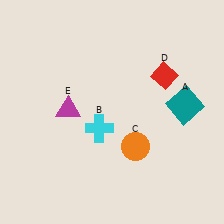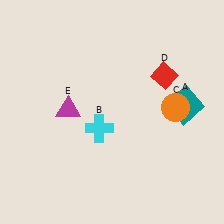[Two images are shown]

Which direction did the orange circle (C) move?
The orange circle (C) moved right.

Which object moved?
The orange circle (C) moved right.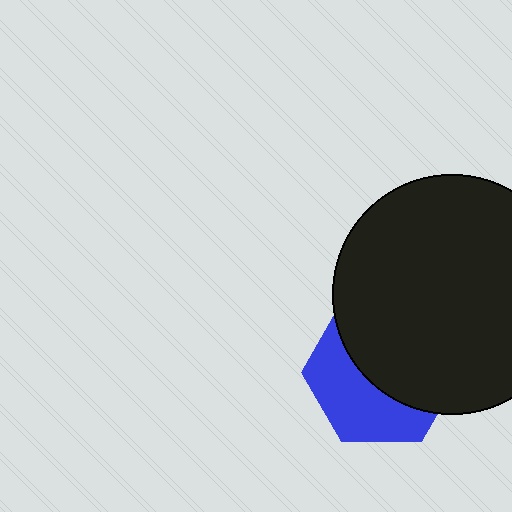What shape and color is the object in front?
The object in front is a black circle.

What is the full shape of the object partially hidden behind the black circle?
The partially hidden object is a blue hexagon.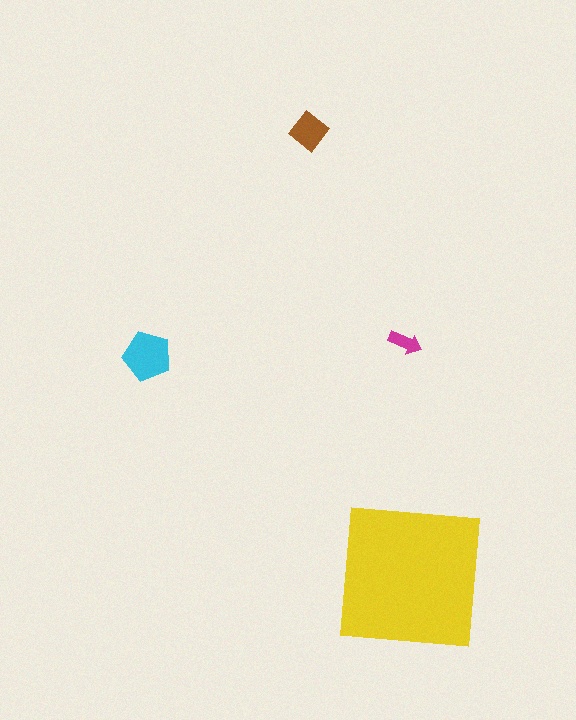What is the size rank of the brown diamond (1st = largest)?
3rd.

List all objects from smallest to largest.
The magenta arrow, the brown diamond, the cyan pentagon, the yellow square.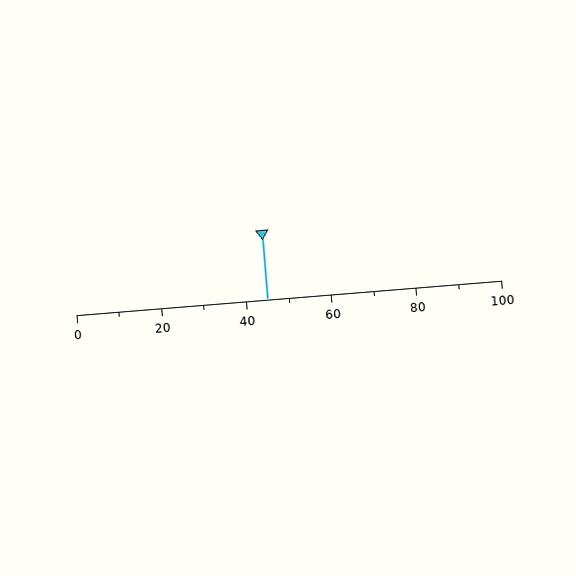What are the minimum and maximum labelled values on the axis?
The axis runs from 0 to 100.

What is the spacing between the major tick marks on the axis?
The major ticks are spaced 20 apart.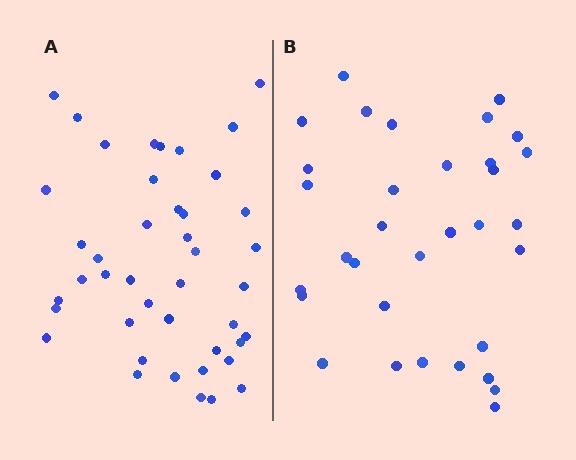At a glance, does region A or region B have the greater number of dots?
Region A (the left region) has more dots.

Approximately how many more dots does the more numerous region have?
Region A has roughly 10 or so more dots than region B.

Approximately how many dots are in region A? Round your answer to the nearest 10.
About 40 dots. (The exact count is 43, which rounds to 40.)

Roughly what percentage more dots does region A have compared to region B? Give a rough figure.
About 30% more.